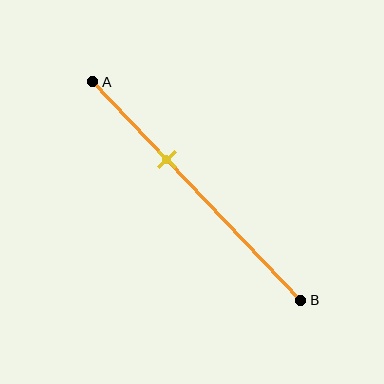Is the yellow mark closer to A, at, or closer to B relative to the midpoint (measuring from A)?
The yellow mark is closer to point A than the midpoint of segment AB.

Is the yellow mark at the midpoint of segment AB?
No, the mark is at about 35% from A, not at the 50% midpoint.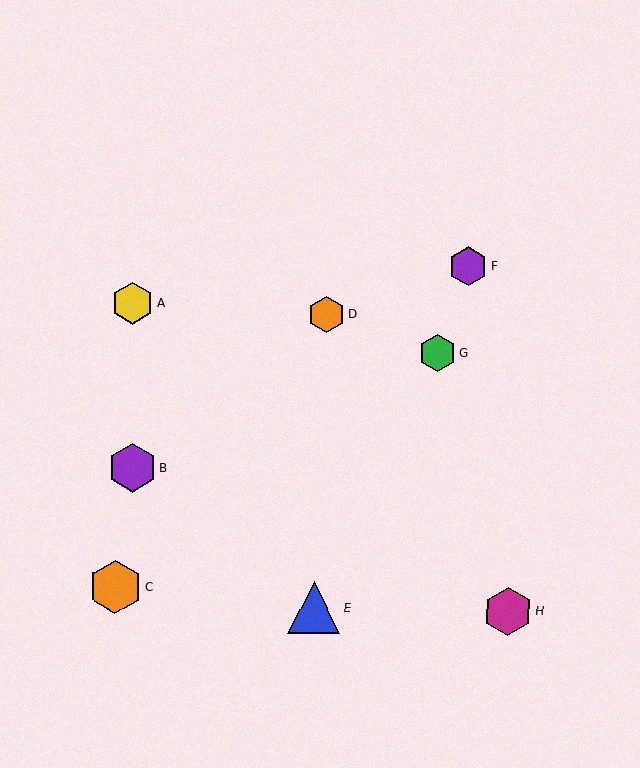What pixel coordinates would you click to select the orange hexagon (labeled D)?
Click at (327, 314) to select the orange hexagon D.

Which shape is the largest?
The orange hexagon (labeled C) is the largest.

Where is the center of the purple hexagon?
The center of the purple hexagon is at (132, 467).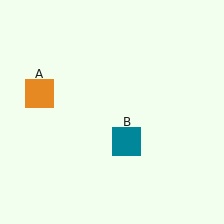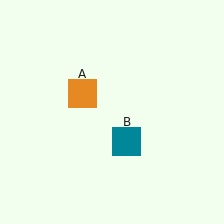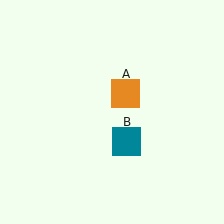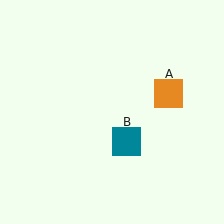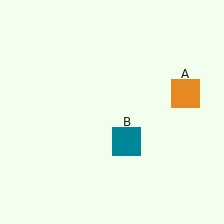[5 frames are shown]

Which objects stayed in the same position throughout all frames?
Teal square (object B) remained stationary.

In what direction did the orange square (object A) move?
The orange square (object A) moved right.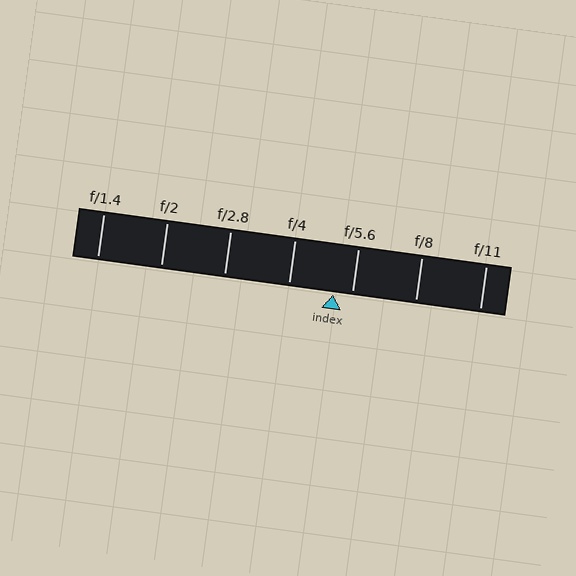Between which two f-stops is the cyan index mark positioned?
The index mark is between f/4 and f/5.6.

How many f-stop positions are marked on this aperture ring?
There are 7 f-stop positions marked.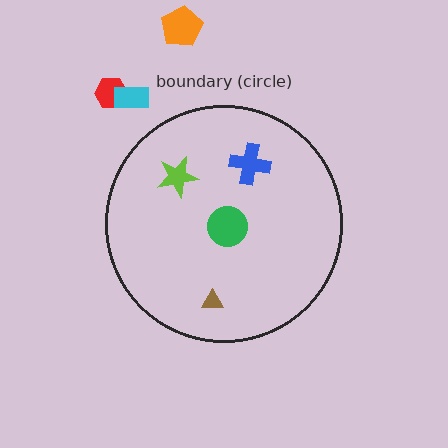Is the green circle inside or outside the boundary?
Inside.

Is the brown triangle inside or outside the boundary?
Inside.